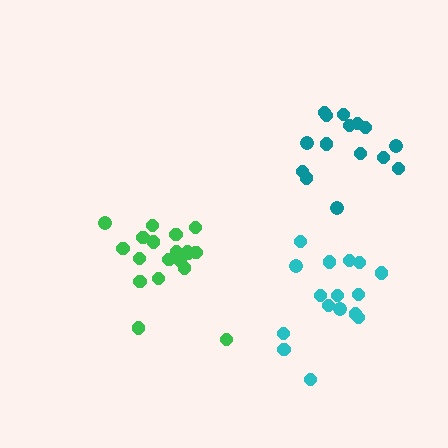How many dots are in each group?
Group 1: 19 dots, Group 2: 16 dots, Group 3: 15 dots (50 total).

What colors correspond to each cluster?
The clusters are colored: green, cyan, teal.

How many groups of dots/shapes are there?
There are 3 groups.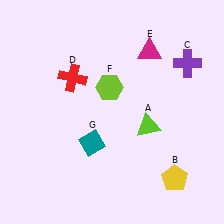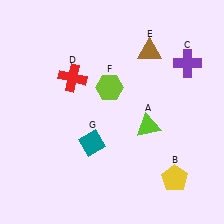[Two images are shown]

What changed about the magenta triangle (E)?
In Image 1, E is magenta. In Image 2, it changed to brown.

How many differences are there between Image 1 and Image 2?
There is 1 difference between the two images.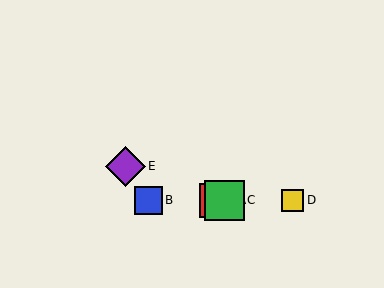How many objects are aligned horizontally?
4 objects (A, B, C, D) are aligned horizontally.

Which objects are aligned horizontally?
Objects A, B, C, D are aligned horizontally.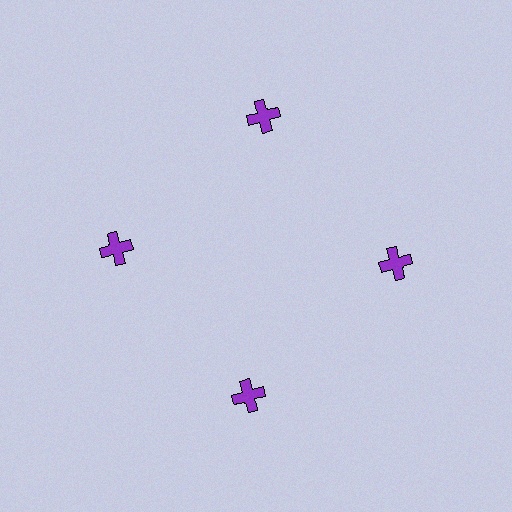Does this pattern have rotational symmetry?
Yes, this pattern has 4-fold rotational symmetry. It looks the same after rotating 90 degrees around the center.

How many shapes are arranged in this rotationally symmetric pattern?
There are 4 shapes, arranged in 4 groups of 1.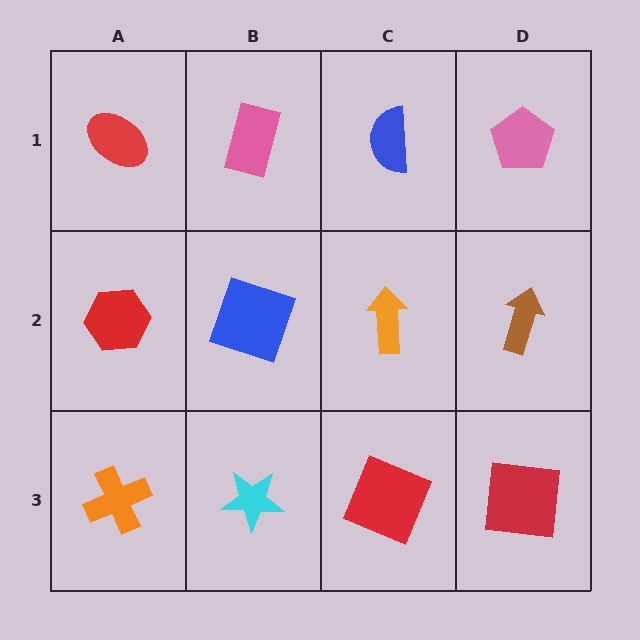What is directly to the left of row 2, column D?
An orange arrow.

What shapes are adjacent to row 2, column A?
A red ellipse (row 1, column A), an orange cross (row 3, column A), a blue square (row 2, column B).